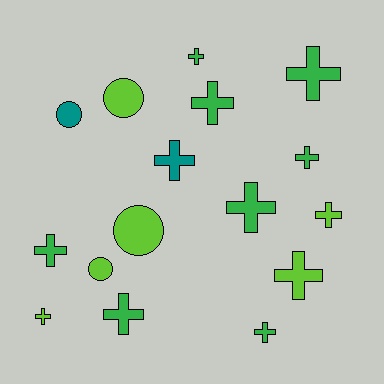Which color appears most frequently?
Green, with 8 objects.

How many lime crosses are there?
There are 3 lime crosses.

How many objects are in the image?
There are 16 objects.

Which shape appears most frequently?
Cross, with 12 objects.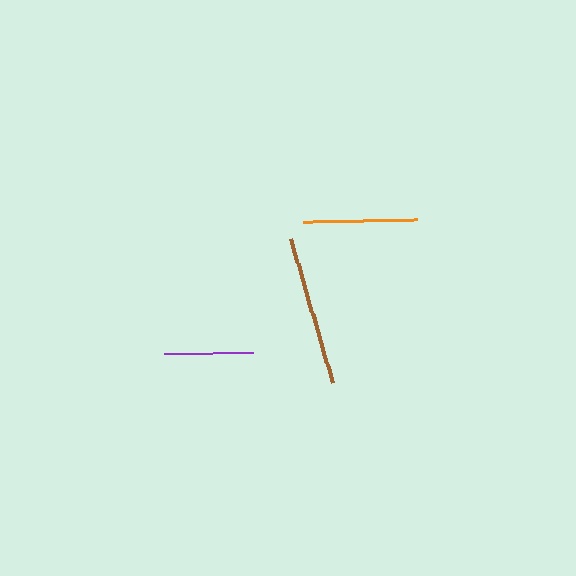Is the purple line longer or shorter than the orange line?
The orange line is longer than the purple line.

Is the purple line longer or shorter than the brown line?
The brown line is longer than the purple line.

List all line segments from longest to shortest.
From longest to shortest: brown, orange, purple.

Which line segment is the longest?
The brown line is the longest at approximately 151 pixels.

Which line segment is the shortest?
The purple line is the shortest at approximately 88 pixels.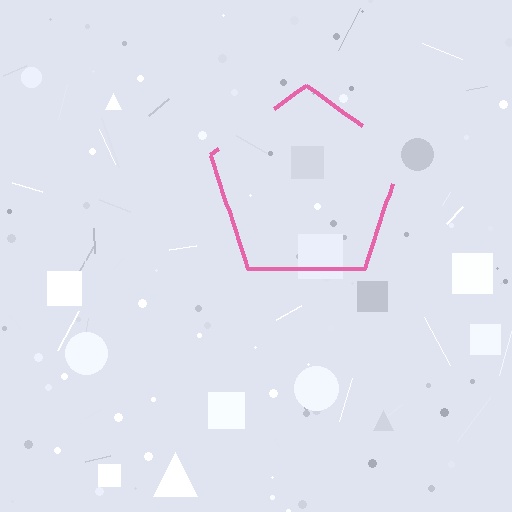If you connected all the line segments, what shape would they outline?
They would outline a pentagon.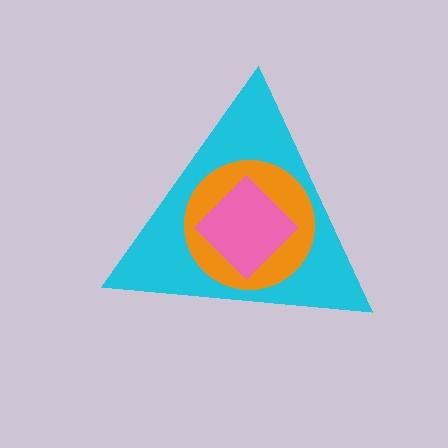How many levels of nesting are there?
3.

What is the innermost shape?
The pink diamond.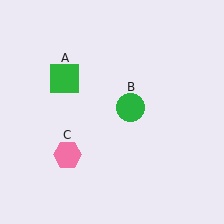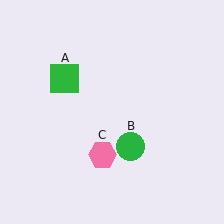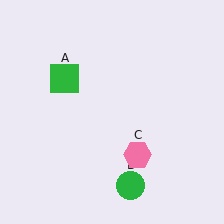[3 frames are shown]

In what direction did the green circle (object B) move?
The green circle (object B) moved down.